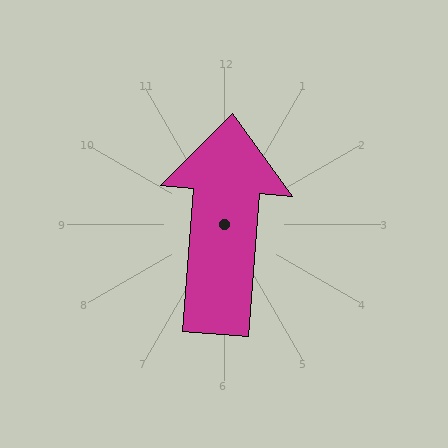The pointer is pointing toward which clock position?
Roughly 12 o'clock.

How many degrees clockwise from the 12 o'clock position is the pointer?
Approximately 5 degrees.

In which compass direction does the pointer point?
North.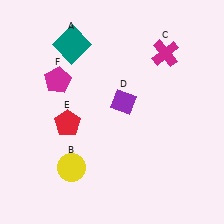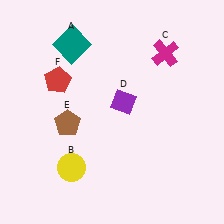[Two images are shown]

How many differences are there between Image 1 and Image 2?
There are 2 differences between the two images.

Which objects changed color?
E changed from red to brown. F changed from magenta to red.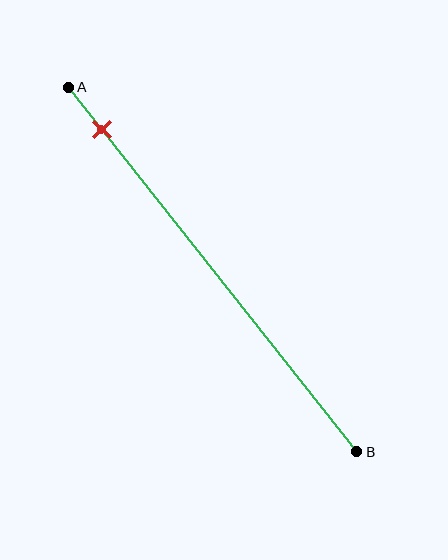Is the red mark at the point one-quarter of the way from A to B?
No, the mark is at about 10% from A, not at the 25% one-quarter point.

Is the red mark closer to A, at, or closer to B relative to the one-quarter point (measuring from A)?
The red mark is closer to point A than the one-quarter point of segment AB.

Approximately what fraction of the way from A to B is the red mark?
The red mark is approximately 10% of the way from A to B.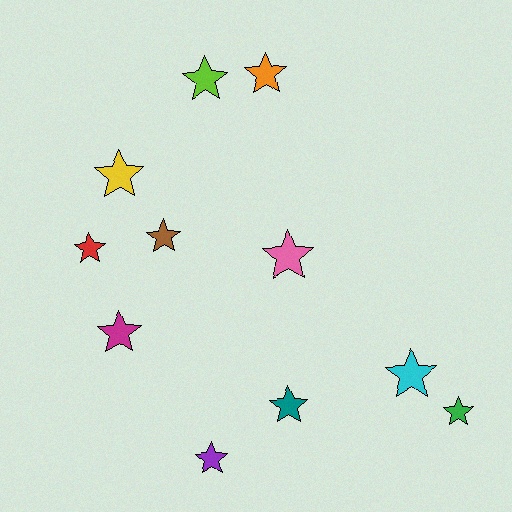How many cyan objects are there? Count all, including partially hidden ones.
There is 1 cyan object.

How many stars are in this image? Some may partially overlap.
There are 11 stars.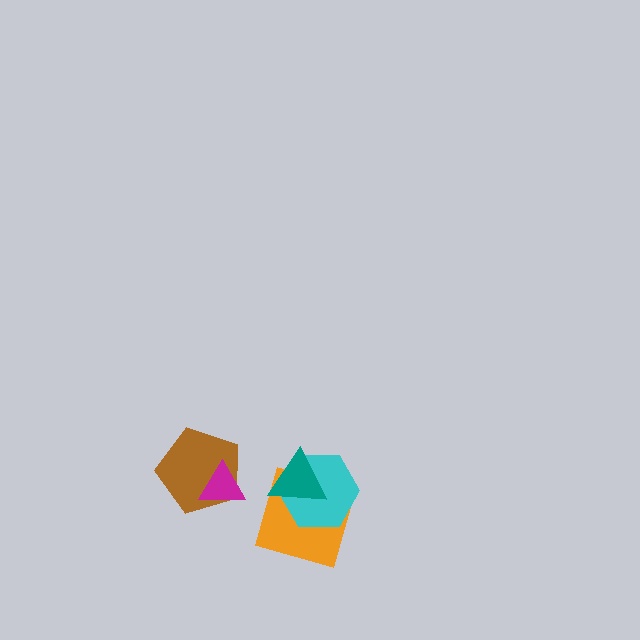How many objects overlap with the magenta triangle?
1 object overlaps with the magenta triangle.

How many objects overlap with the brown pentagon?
1 object overlaps with the brown pentagon.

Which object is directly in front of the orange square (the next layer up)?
The cyan hexagon is directly in front of the orange square.